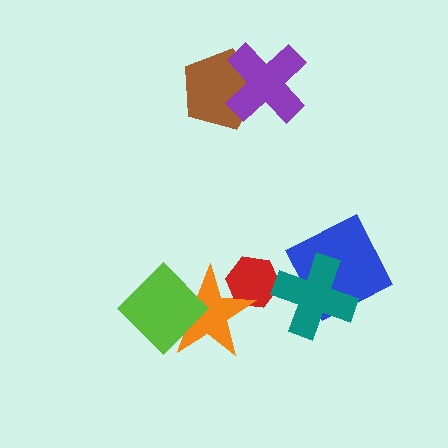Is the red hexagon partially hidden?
Yes, it is partially covered by another shape.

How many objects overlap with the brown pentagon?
1 object overlaps with the brown pentagon.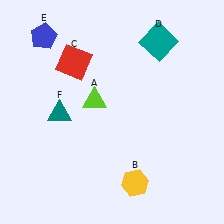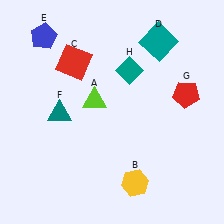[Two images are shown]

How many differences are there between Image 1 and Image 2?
There are 2 differences between the two images.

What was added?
A red pentagon (G), a teal diamond (H) were added in Image 2.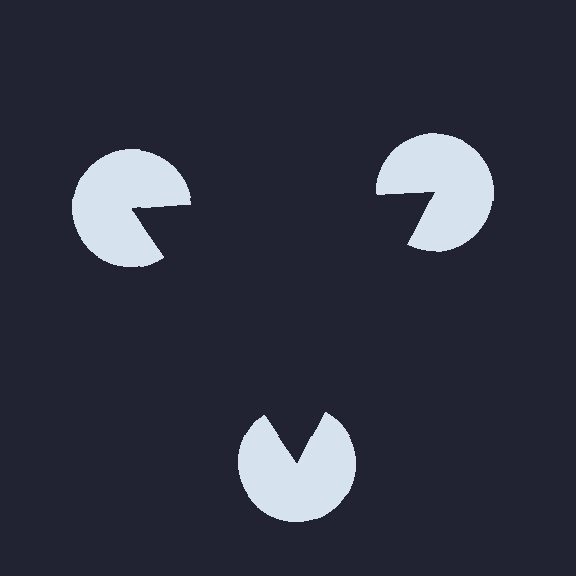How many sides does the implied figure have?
3 sides.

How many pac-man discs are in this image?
There are 3 — one at each vertex of the illusory triangle.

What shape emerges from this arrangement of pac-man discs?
An illusory triangle — its edges are inferred from the aligned wedge cuts in the pac-man discs, not physically drawn.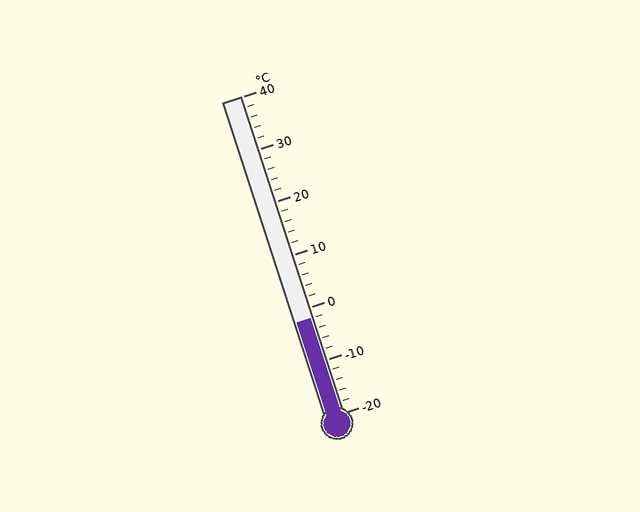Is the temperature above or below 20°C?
The temperature is below 20°C.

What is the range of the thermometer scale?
The thermometer scale ranges from -20°C to 40°C.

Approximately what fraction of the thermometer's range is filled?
The thermometer is filled to approximately 30% of its range.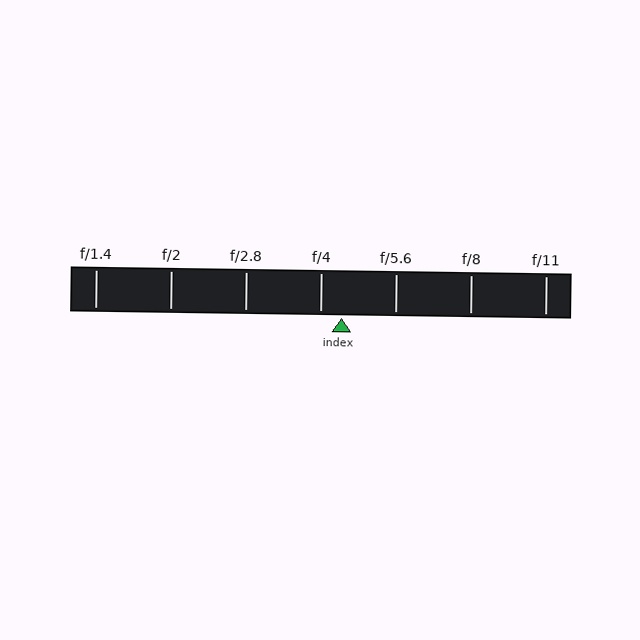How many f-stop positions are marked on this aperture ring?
There are 7 f-stop positions marked.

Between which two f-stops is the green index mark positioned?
The index mark is between f/4 and f/5.6.